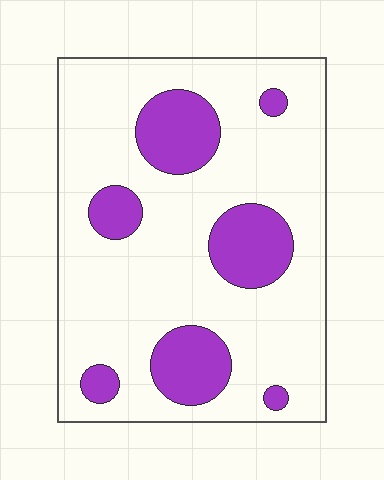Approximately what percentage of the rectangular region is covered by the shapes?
Approximately 20%.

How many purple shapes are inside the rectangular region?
7.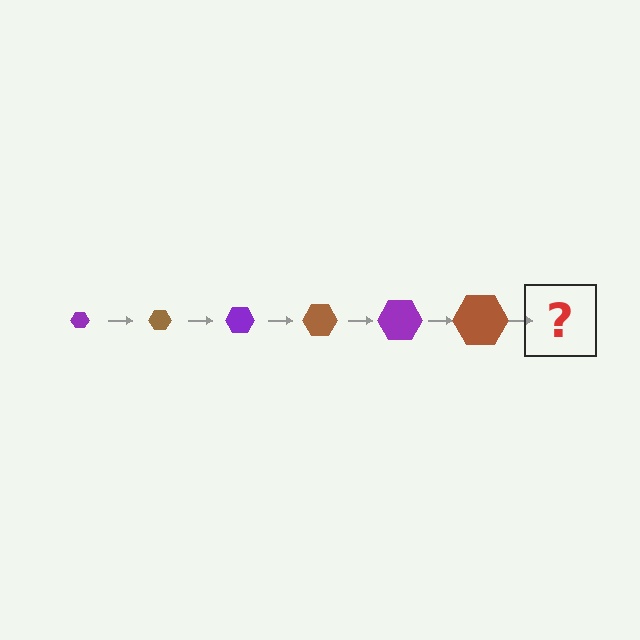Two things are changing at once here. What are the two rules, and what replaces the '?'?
The two rules are that the hexagon grows larger each step and the color cycles through purple and brown. The '?' should be a purple hexagon, larger than the previous one.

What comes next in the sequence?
The next element should be a purple hexagon, larger than the previous one.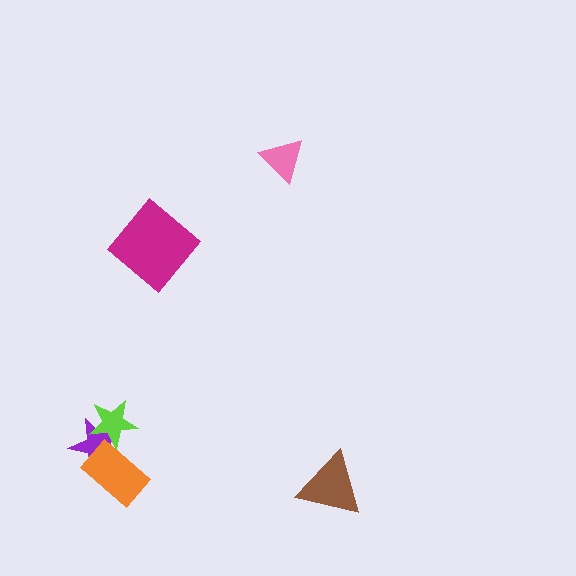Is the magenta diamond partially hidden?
No, no other shape covers it.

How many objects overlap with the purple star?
2 objects overlap with the purple star.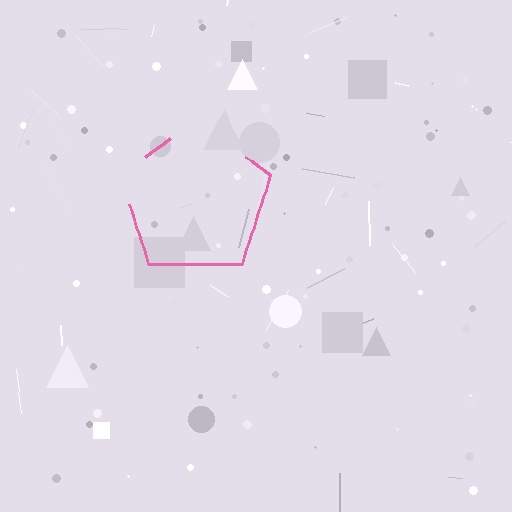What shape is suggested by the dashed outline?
The dashed outline suggests a pentagon.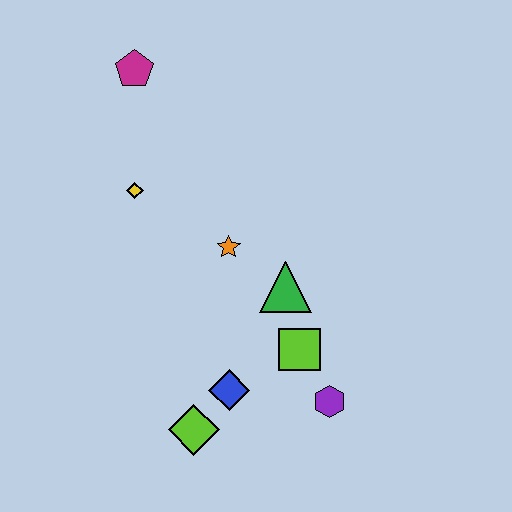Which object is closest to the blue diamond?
The lime diamond is closest to the blue diamond.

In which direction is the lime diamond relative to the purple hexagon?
The lime diamond is to the left of the purple hexagon.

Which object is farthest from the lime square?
The magenta pentagon is farthest from the lime square.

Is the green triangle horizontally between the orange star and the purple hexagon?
Yes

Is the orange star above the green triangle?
Yes